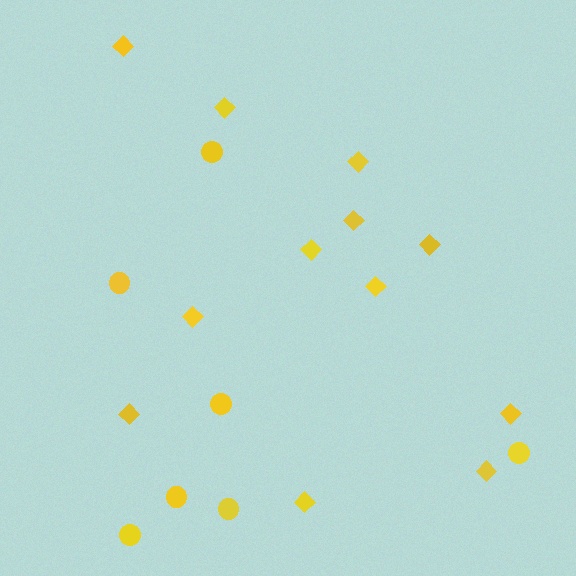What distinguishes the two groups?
There are 2 groups: one group of diamonds (12) and one group of circles (7).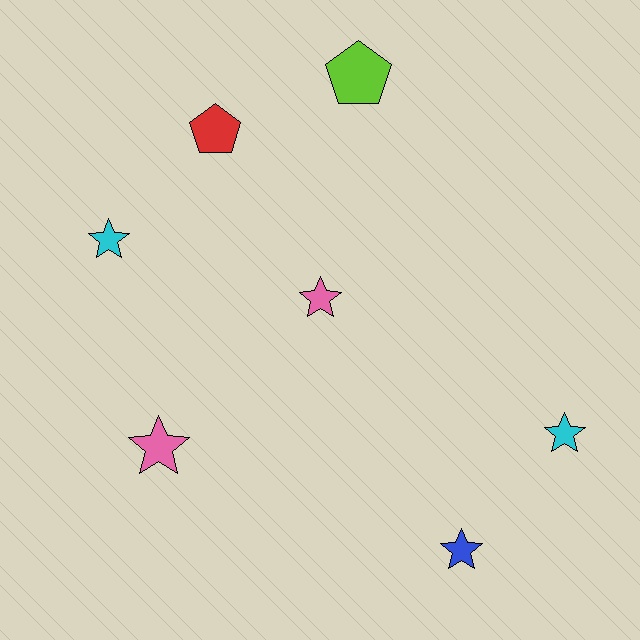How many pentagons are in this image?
There are 2 pentagons.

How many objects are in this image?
There are 7 objects.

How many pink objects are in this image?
There are 2 pink objects.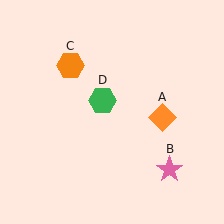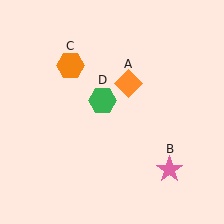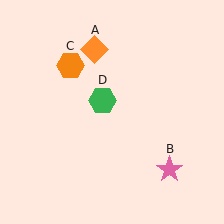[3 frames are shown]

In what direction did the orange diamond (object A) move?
The orange diamond (object A) moved up and to the left.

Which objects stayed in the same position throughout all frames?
Pink star (object B) and orange hexagon (object C) and green hexagon (object D) remained stationary.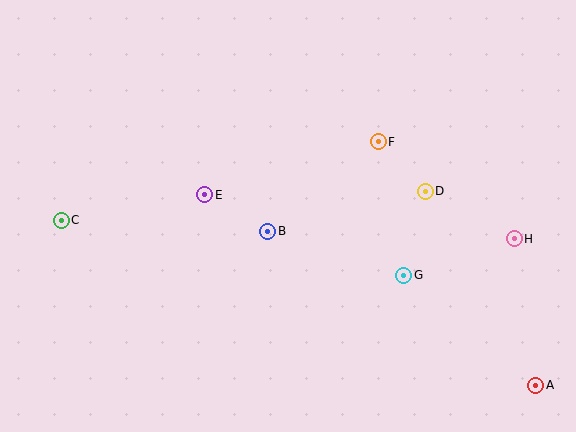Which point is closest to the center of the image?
Point B at (268, 231) is closest to the center.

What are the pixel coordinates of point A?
Point A is at (536, 385).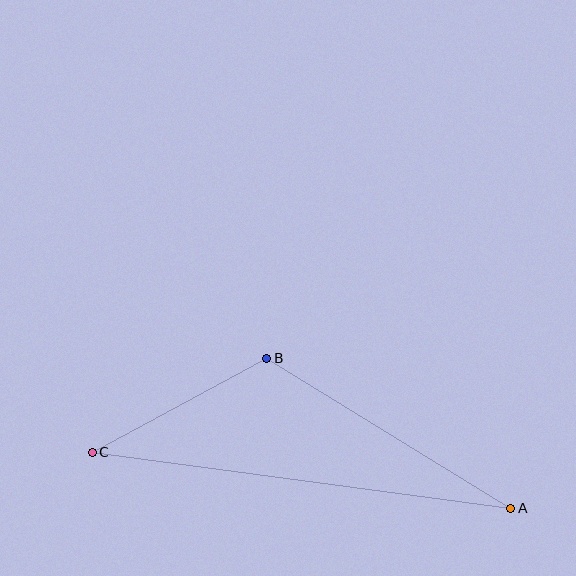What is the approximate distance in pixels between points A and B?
The distance between A and B is approximately 286 pixels.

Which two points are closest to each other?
Points B and C are closest to each other.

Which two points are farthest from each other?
Points A and C are farthest from each other.